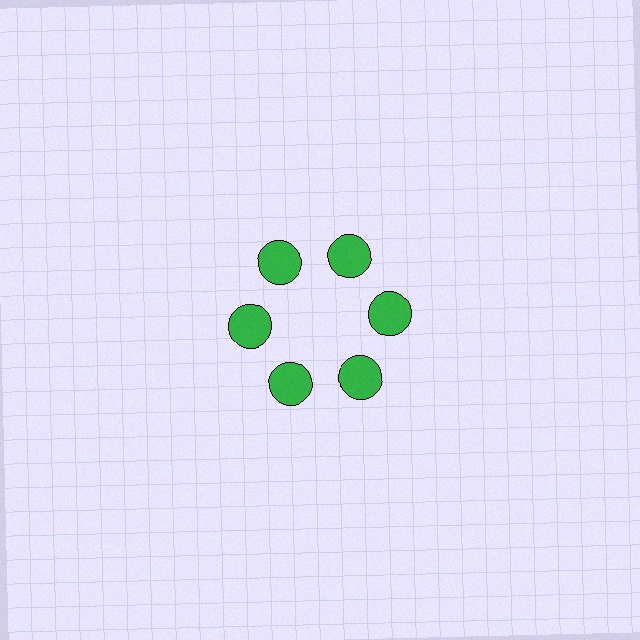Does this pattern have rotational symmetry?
Yes, this pattern has 6-fold rotational symmetry. It looks the same after rotating 60 degrees around the center.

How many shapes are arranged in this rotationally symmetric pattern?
There are 6 shapes, arranged in 6 groups of 1.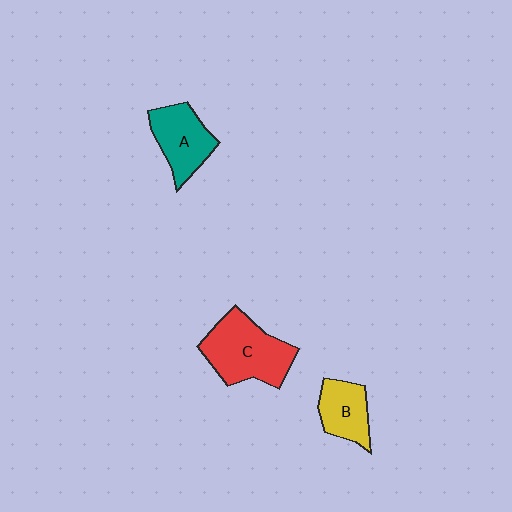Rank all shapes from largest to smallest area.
From largest to smallest: C (red), A (teal), B (yellow).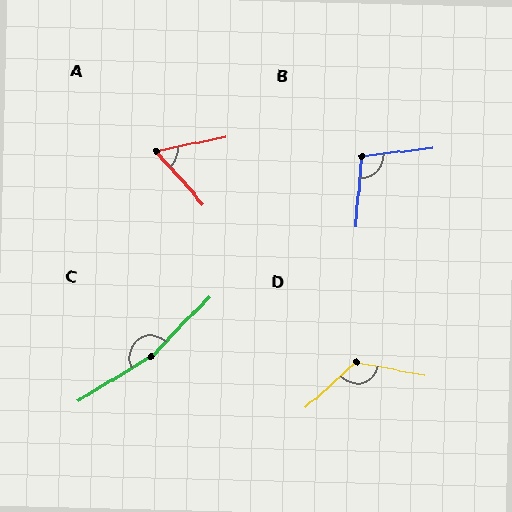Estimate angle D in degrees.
Approximately 127 degrees.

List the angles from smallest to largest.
A (60°), B (102°), D (127°), C (166°).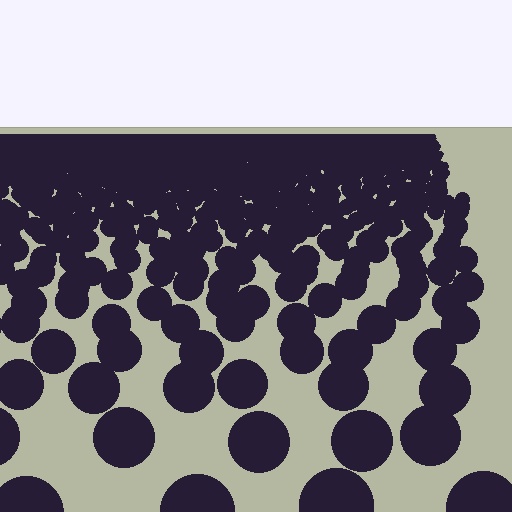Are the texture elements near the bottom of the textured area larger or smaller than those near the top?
Larger. Near the bottom, elements are closer to the viewer and appear at a bigger on-screen size.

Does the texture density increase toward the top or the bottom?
Density increases toward the top.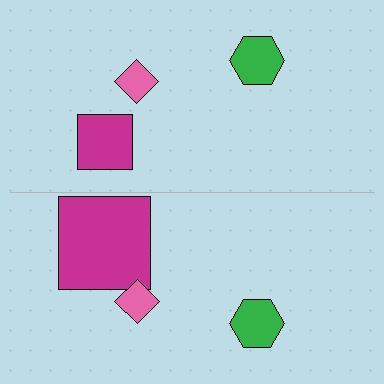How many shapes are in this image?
There are 6 shapes in this image.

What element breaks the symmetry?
The magenta square on the bottom side has a different size than its mirror counterpart.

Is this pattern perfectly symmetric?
No, the pattern is not perfectly symmetric. The magenta square on the bottom side has a different size than its mirror counterpart.